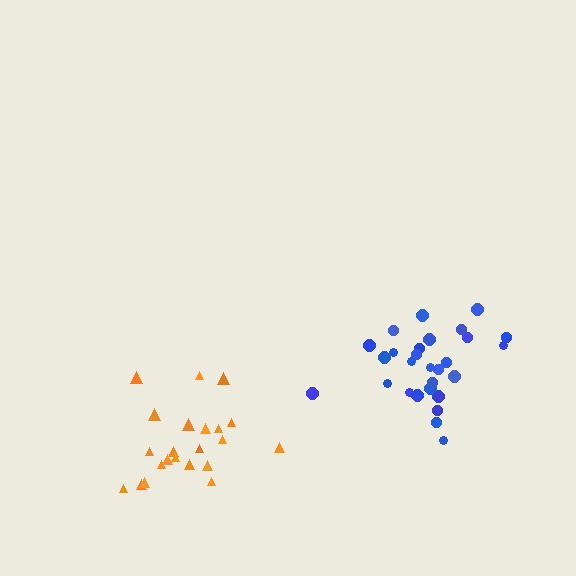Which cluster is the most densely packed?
Blue.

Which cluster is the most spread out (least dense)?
Orange.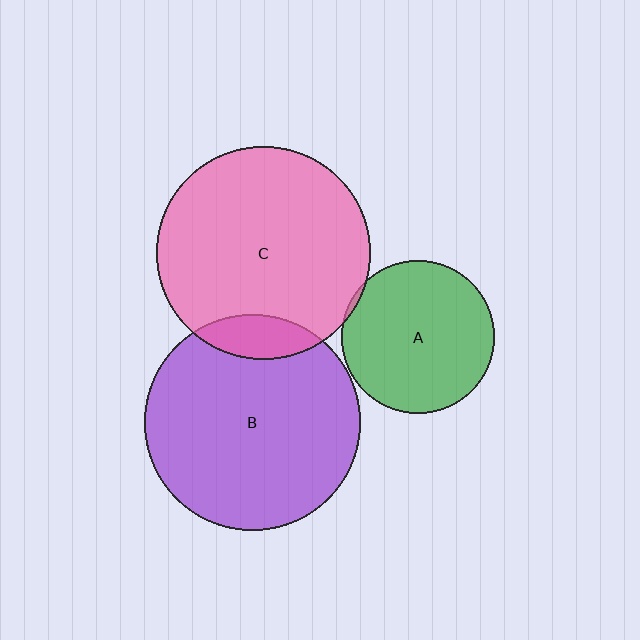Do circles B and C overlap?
Yes.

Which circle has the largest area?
Circle B (purple).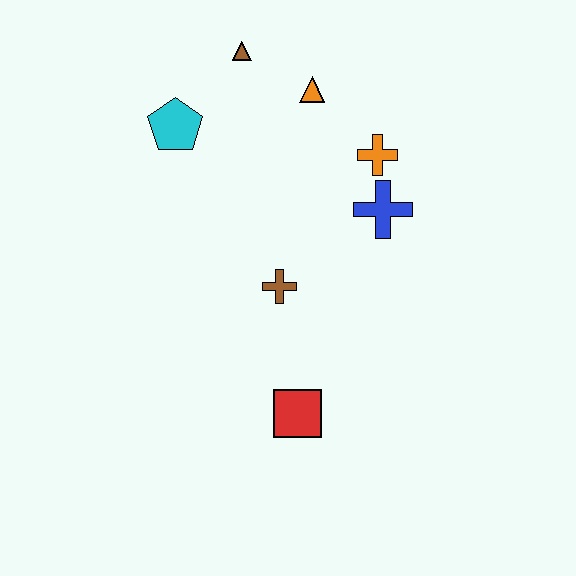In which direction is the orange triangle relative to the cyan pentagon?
The orange triangle is to the right of the cyan pentagon.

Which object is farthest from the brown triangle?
The red square is farthest from the brown triangle.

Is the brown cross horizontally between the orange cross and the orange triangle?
No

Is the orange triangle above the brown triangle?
No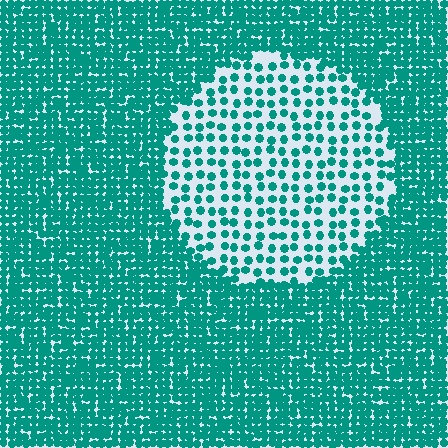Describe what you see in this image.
The image contains small teal elements arranged at two different densities. A circle-shaped region is visible where the elements are less densely packed than the surrounding area.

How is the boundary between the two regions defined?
The boundary is defined by a change in element density (approximately 2.6x ratio). All elements are the same color, size, and shape.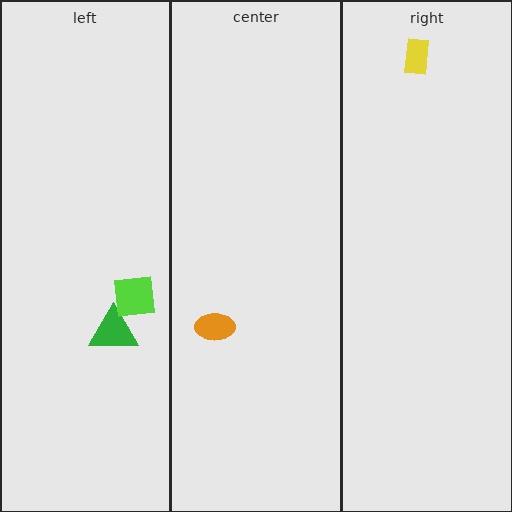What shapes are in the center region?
The orange ellipse.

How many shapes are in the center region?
1.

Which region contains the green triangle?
The left region.